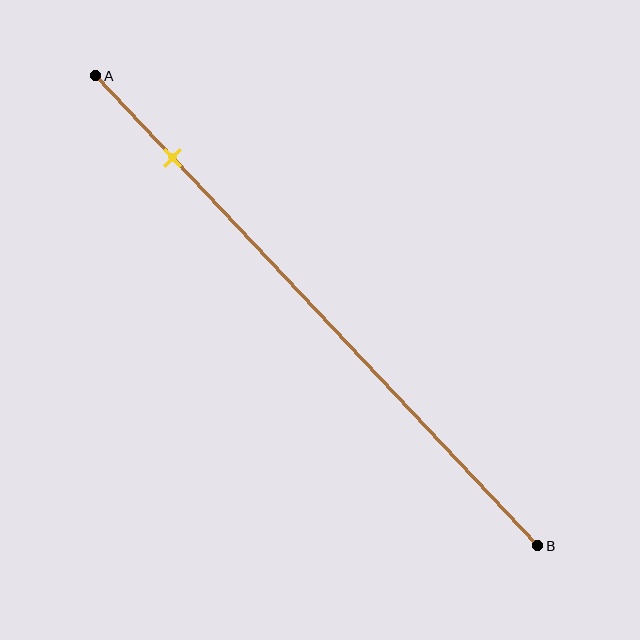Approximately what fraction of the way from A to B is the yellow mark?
The yellow mark is approximately 15% of the way from A to B.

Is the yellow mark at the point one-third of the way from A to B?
No, the mark is at about 15% from A, not at the 33% one-third point.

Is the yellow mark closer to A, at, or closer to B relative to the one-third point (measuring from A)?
The yellow mark is closer to point A than the one-third point of segment AB.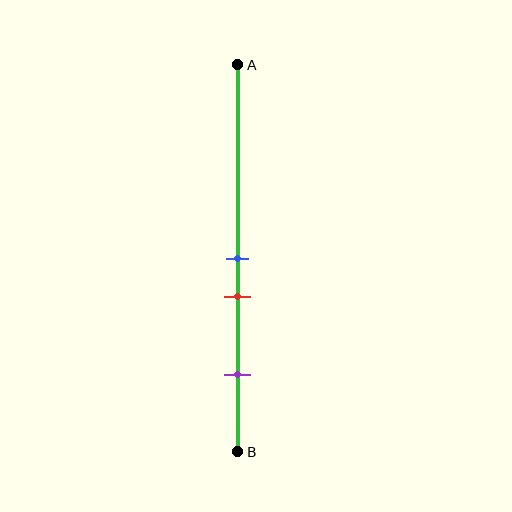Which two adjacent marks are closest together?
The blue and red marks are the closest adjacent pair.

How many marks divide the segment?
There are 3 marks dividing the segment.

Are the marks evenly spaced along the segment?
No, the marks are not evenly spaced.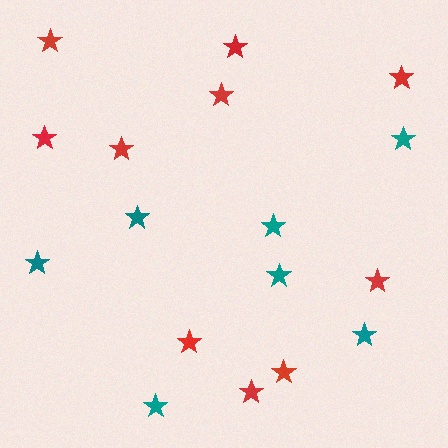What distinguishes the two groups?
There are 2 groups: one group of teal stars (7) and one group of red stars (10).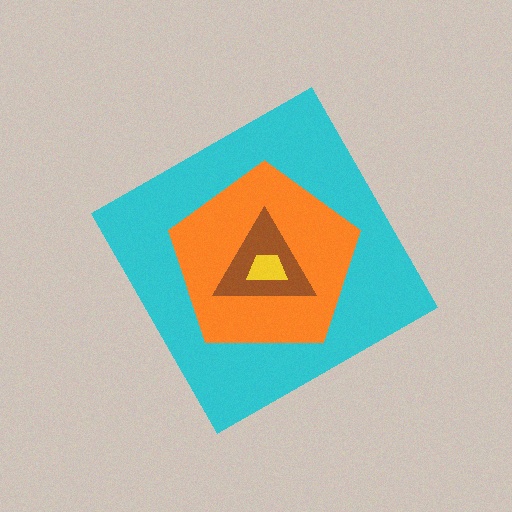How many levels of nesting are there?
4.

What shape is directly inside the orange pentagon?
The brown triangle.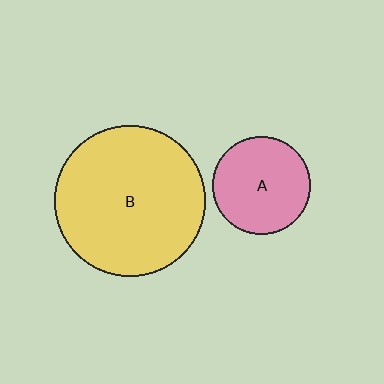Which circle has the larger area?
Circle B (yellow).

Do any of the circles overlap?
No, none of the circles overlap.